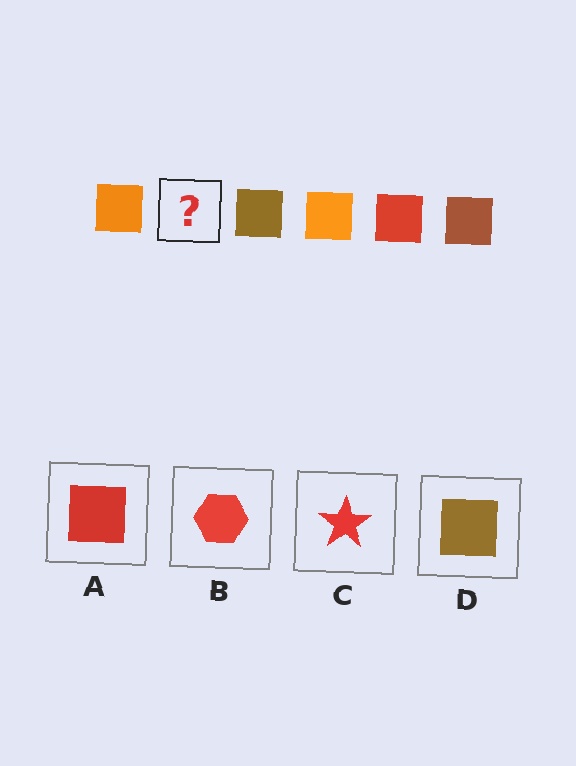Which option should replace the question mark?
Option A.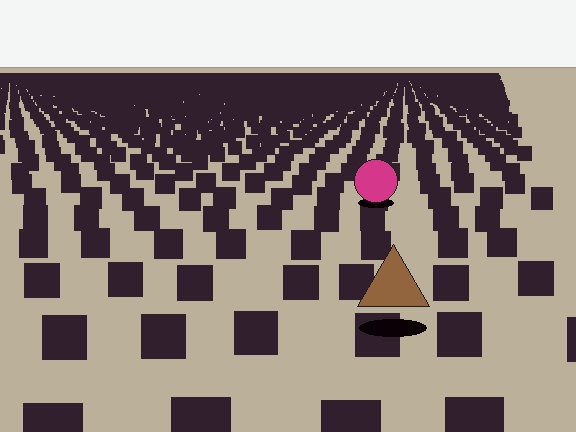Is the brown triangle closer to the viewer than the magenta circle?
Yes. The brown triangle is closer — you can tell from the texture gradient: the ground texture is coarser near it.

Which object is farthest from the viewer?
The magenta circle is farthest from the viewer. It appears smaller and the ground texture around it is denser.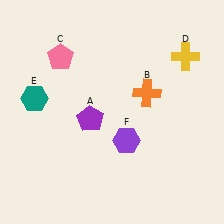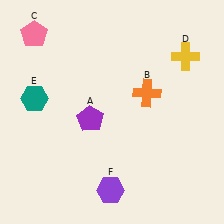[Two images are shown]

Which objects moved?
The objects that moved are: the pink pentagon (C), the purple hexagon (F).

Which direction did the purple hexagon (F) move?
The purple hexagon (F) moved down.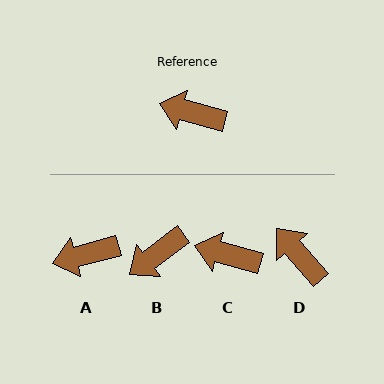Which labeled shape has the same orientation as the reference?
C.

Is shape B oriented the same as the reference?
No, it is off by about 52 degrees.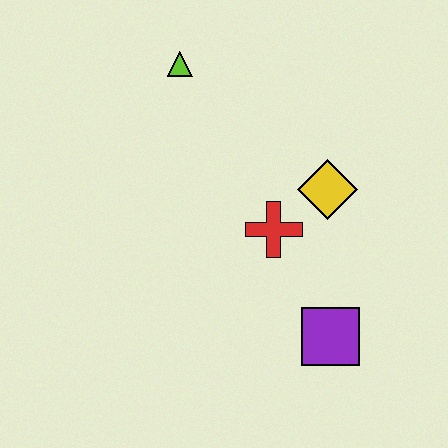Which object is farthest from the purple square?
The lime triangle is farthest from the purple square.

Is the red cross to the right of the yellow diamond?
No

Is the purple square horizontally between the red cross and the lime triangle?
No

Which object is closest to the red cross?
The yellow diamond is closest to the red cross.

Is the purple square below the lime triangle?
Yes